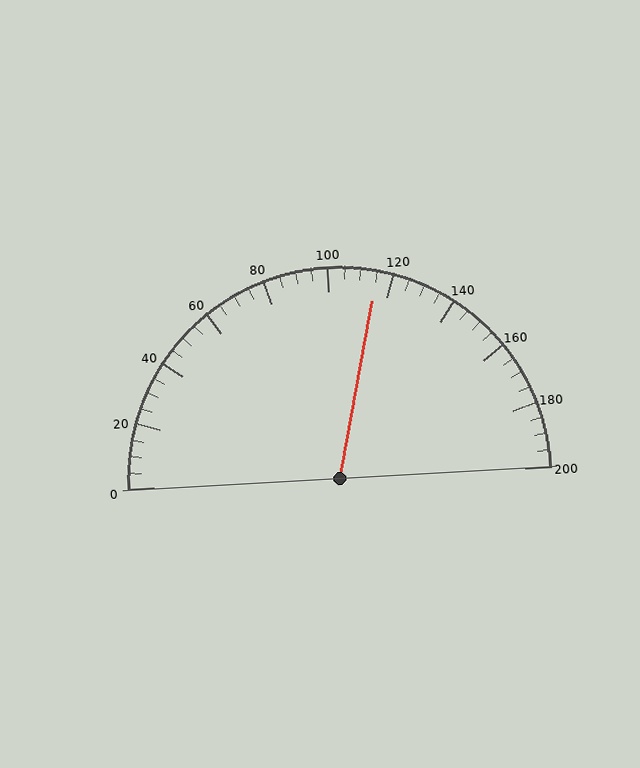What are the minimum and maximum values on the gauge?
The gauge ranges from 0 to 200.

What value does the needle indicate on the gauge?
The needle indicates approximately 115.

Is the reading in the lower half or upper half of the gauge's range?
The reading is in the upper half of the range (0 to 200).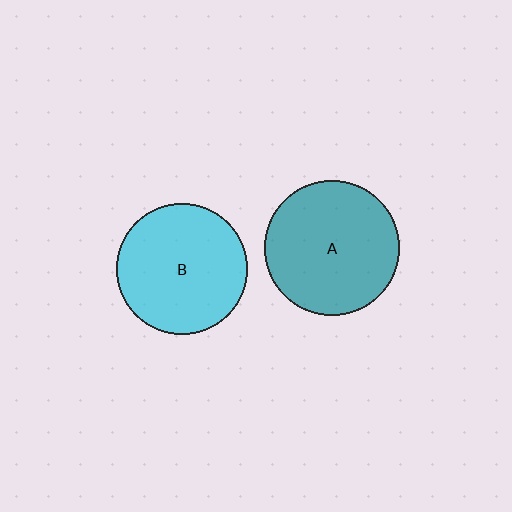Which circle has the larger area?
Circle A (teal).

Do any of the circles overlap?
No, none of the circles overlap.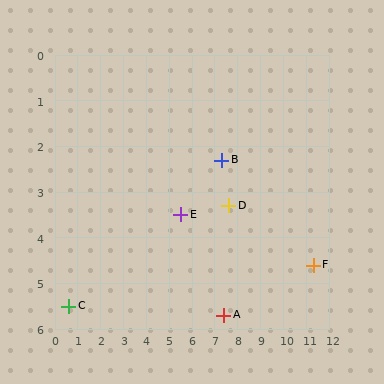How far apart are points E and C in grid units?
Points E and C are about 5.3 grid units apart.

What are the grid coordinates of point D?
Point D is at approximately (7.6, 3.3).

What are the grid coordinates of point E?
Point E is at approximately (5.5, 3.5).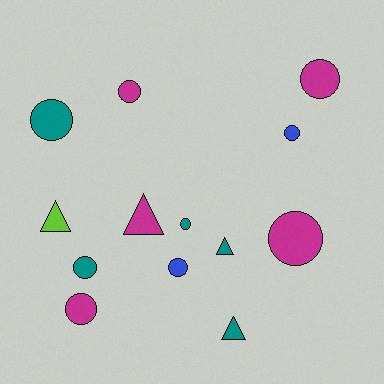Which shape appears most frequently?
Circle, with 9 objects.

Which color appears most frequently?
Magenta, with 5 objects.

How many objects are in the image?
There are 13 objects.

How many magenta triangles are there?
There is 1 magenta triangle.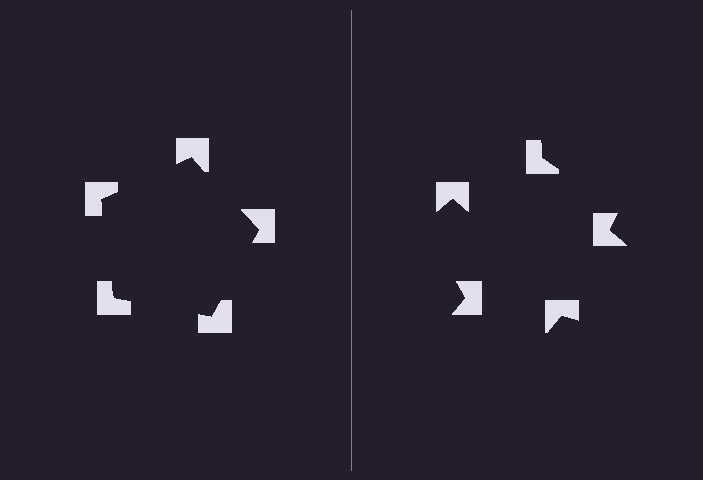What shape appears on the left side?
An illusory pentagon.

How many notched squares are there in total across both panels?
10 — 5 on each side.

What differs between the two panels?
The notched squares are positioned identically on both sides; only the wedge orientations differ. On the left they align to a pentagon; on the right they are misaligned.